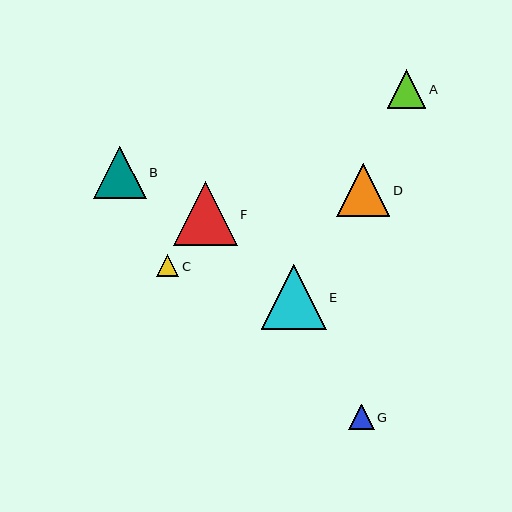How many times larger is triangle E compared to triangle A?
Triangle E is approximately 1.7 times the size of triangle A.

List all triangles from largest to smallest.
From largest to smallest: E, F, D, B, A, G, C.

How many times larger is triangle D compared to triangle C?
Triangle D is approximately 2.4 times the size of triangle C.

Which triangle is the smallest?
Triangle C is the smallest with a size of approximately 22 pixels.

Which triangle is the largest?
Triangle E is the largest with a size of approximately 65 pixels.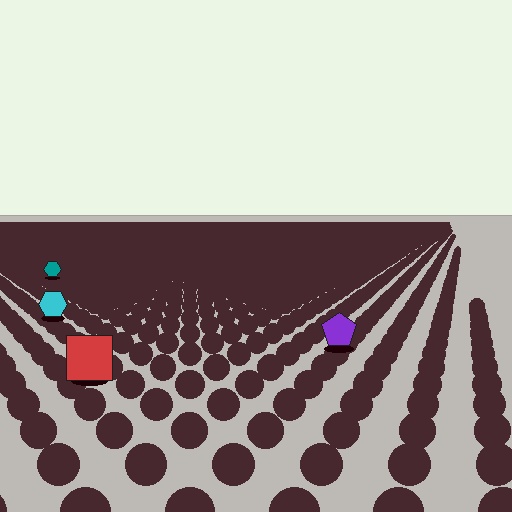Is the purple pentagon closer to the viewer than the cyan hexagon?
Yes. The purple pentagon is closer — you can tell from the texture gradient: the ground texture is coarser near it.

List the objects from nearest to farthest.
From nearest to farthest: the red square, the purple pentagon, the cyan hexagon, the teal hexagon.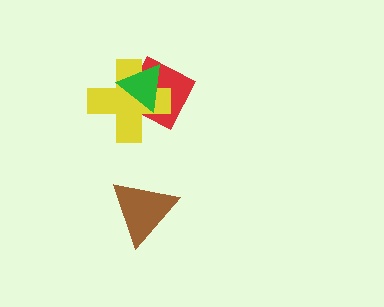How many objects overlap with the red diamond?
2 objects overlap with the red diamond.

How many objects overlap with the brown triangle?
0 objects overlap with the brown triangle.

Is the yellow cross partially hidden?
Yes, it is partially covered by another shape.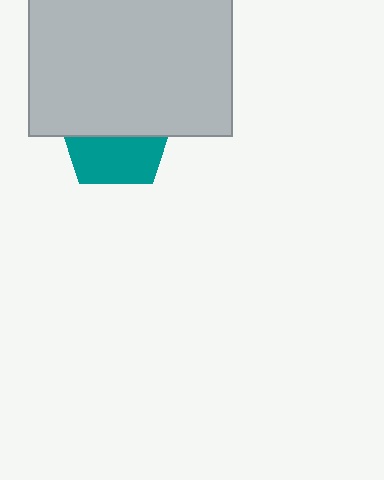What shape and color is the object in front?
The object in front is a light gray rectangle.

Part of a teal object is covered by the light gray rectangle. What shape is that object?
It is a pentagon.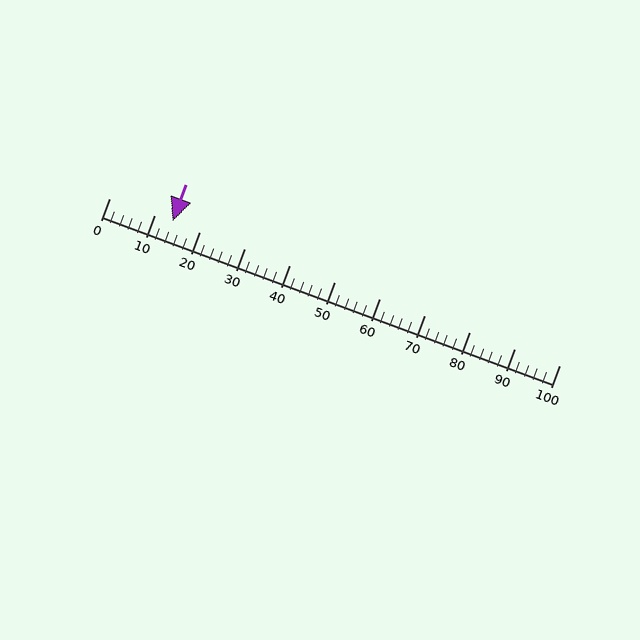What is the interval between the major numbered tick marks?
The major tick marks are spaced 10 units apart.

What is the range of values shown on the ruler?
The ruler shows values from 0 to 100.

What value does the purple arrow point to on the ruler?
The purple arrow points to approximately 14.